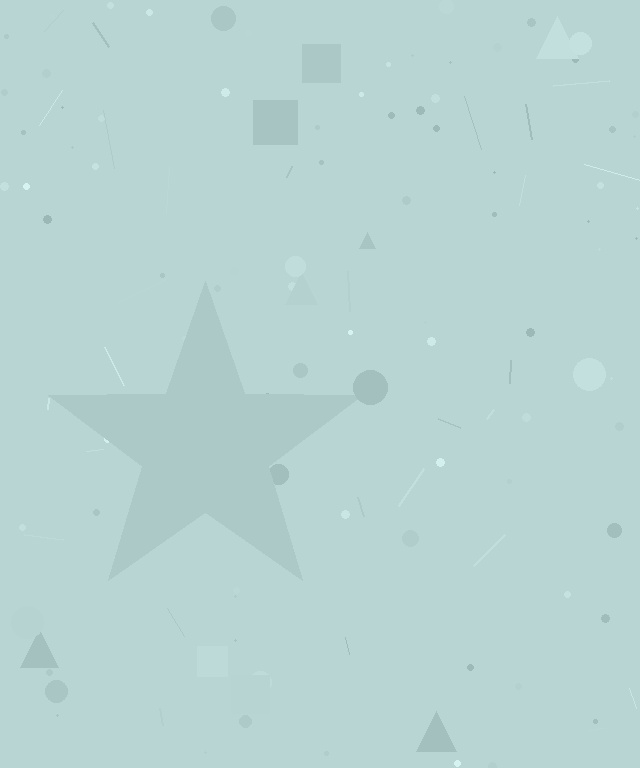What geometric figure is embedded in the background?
A star is embedded in the background.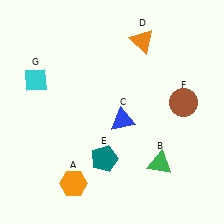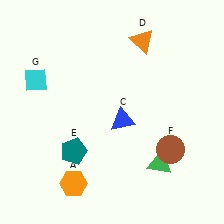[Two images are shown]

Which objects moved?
The objects that moved are: the teal pentagon (E), the brown circle (F).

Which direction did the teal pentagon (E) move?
The teal pentagon (E) moved left.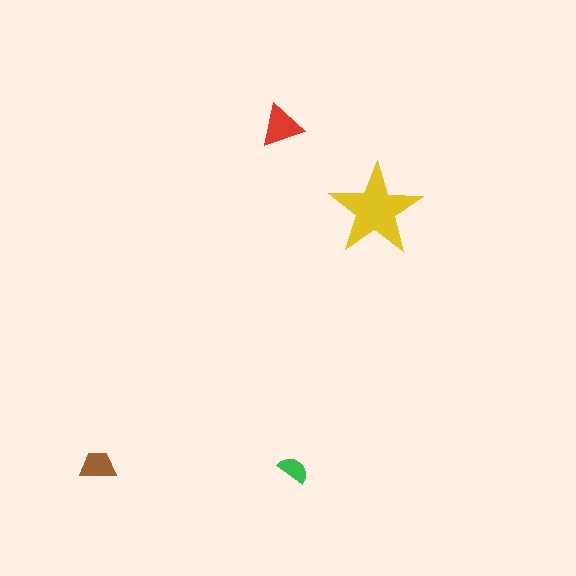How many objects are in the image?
There are 4 objects in the image.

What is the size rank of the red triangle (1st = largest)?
2nd.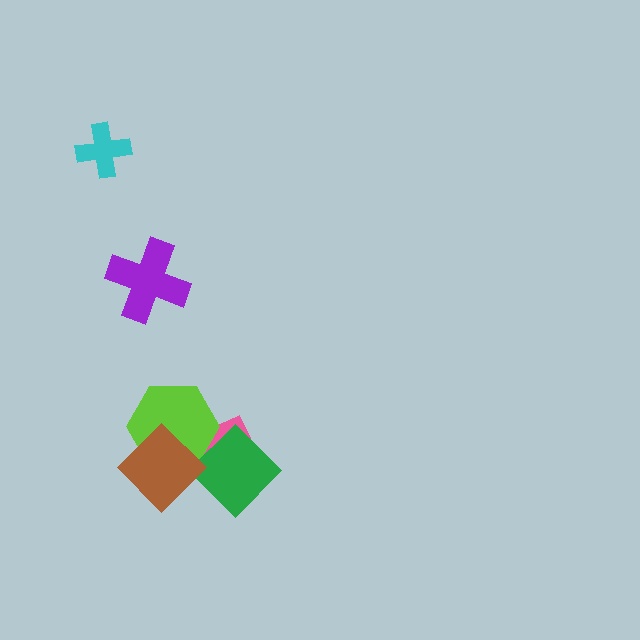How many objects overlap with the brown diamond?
3 objects overlap with the brown diamond.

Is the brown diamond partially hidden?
No, no other shape covers it.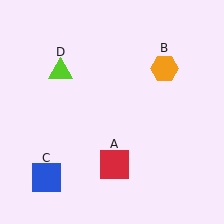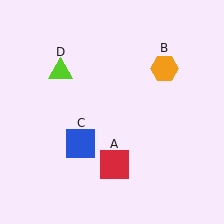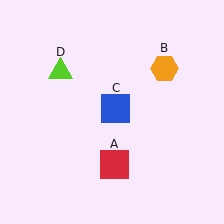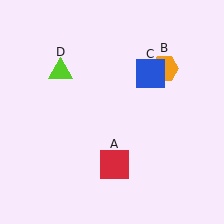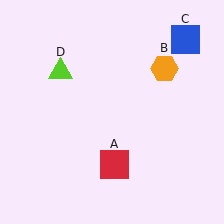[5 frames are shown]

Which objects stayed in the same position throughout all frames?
Red square (object A) and orange hexagon (object B) and lime triangle (object D) remained stationary.